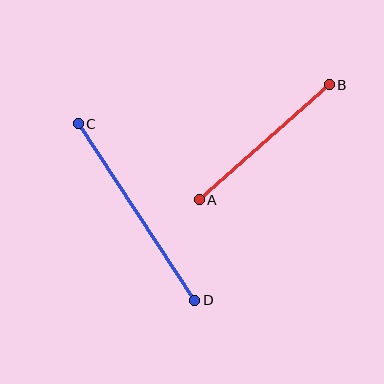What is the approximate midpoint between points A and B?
The midpoint is at approximately (264, 142) pixels.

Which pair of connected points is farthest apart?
Points C and D are farthest apart.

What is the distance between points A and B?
The distance is approximately 173 pixels.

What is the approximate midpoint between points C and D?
The midpoint is at approximately (136, 212) pixels.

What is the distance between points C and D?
The distance is approximately 211 pixels.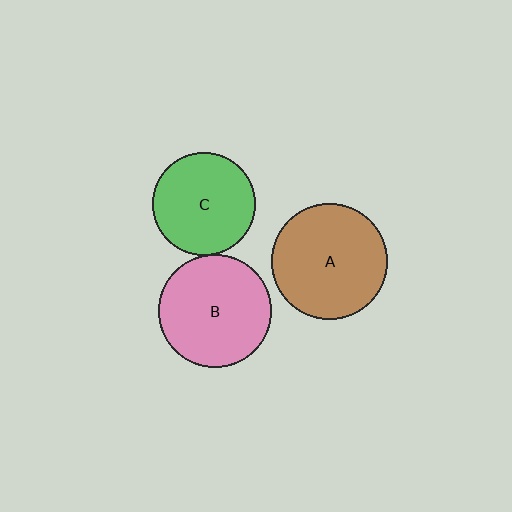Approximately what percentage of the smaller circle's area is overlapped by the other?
Approximately 5%.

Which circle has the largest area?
Circle A (brown).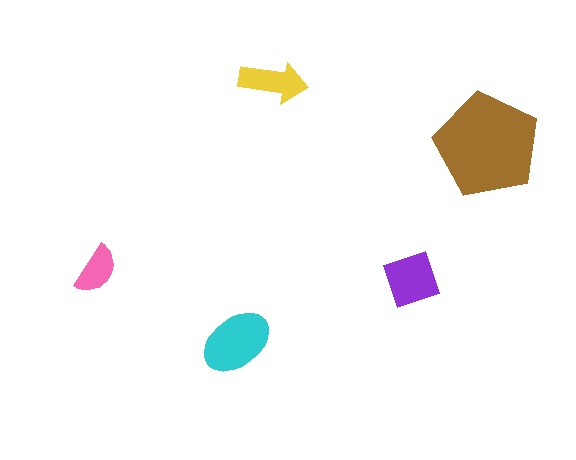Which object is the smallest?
The pink semicircle.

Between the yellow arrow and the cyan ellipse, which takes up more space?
The cyan ellipse.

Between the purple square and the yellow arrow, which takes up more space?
The purple square.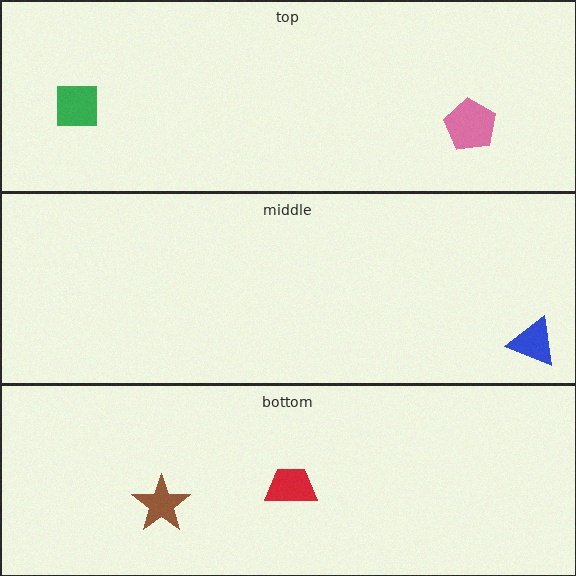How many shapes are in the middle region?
1.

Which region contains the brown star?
The bottom region.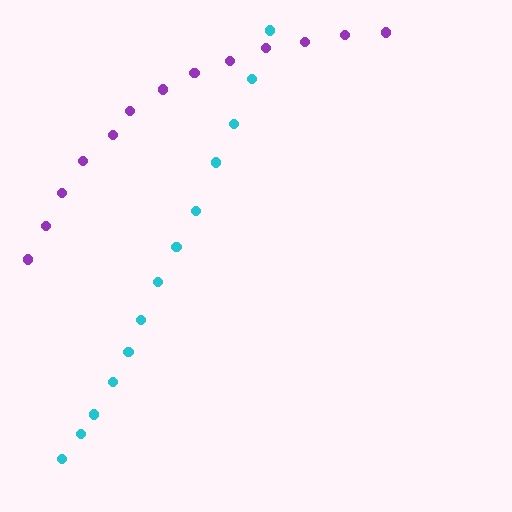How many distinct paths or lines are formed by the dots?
There are 2 distinct paths.